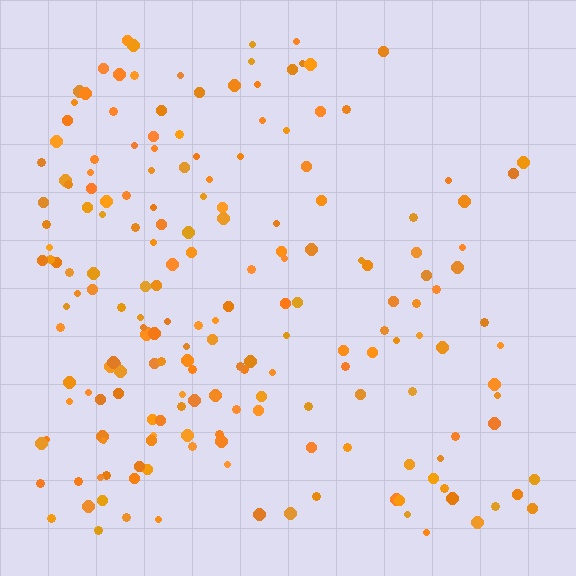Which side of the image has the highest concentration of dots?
The left.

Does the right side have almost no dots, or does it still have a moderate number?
Still a moderate number, just noticeably fewer than the left.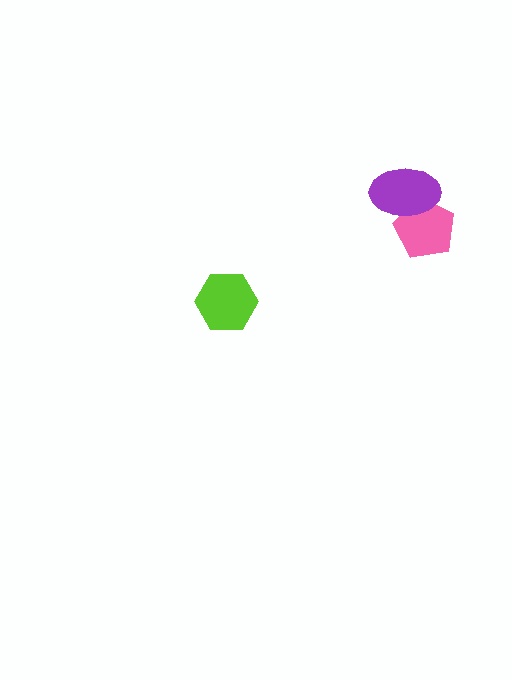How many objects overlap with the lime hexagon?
0 objects overlap with the lime hexagon.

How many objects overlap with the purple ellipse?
1 object overlaps with the purple ellipse.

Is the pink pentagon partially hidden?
Yes, it is partially covered by another shape.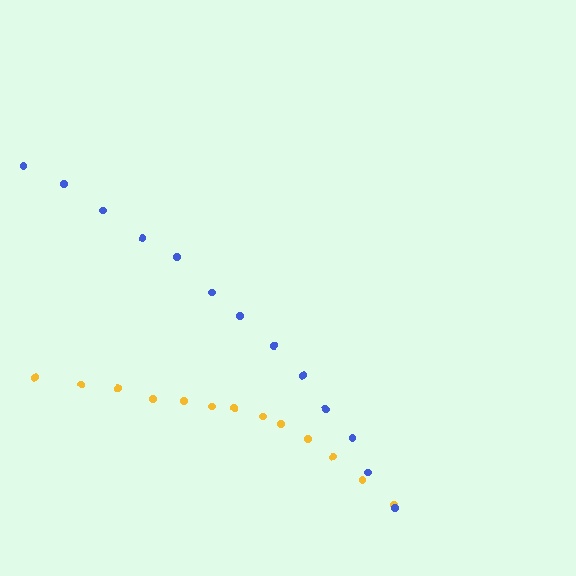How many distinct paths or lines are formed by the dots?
There are 2 distinct paths.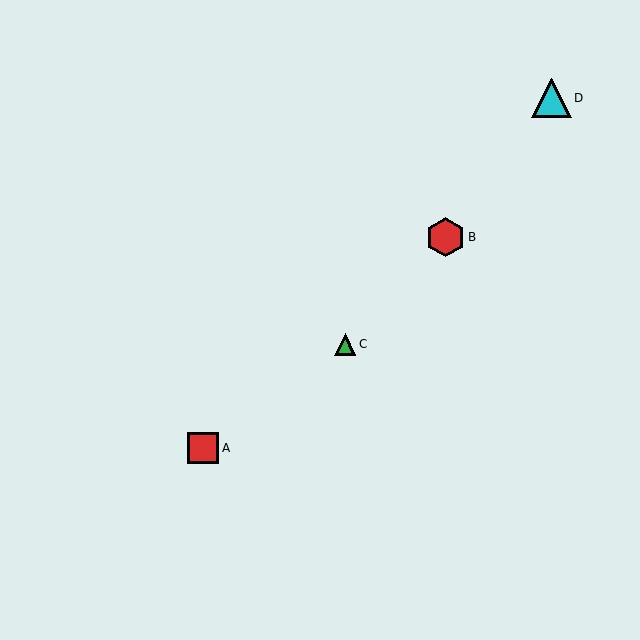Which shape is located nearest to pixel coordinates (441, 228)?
The red hexagon (labeled B) at (445, 237) is nearest to that location.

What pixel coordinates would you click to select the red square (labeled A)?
Click at (203, 448) to select the red square A.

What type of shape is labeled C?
Shape C is a green triangle.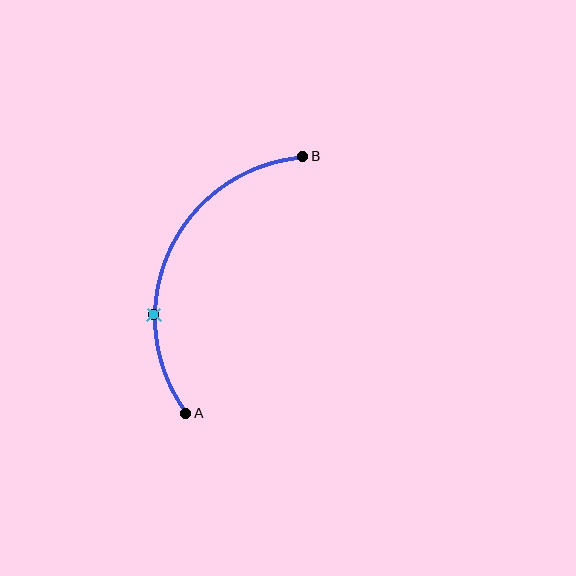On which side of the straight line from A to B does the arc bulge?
The arc bulges to the left of the straight line connecting A and B.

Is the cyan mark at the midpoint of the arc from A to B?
No. The cyan mark lies on the arc but is closer to endpoint A. The arc midpoint would be at the point on the curve equidistant along the arc from both A and B.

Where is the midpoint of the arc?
The arc midpoint is the point on the curve farthest from the straight line joining A and B. It sits to the left of that line.